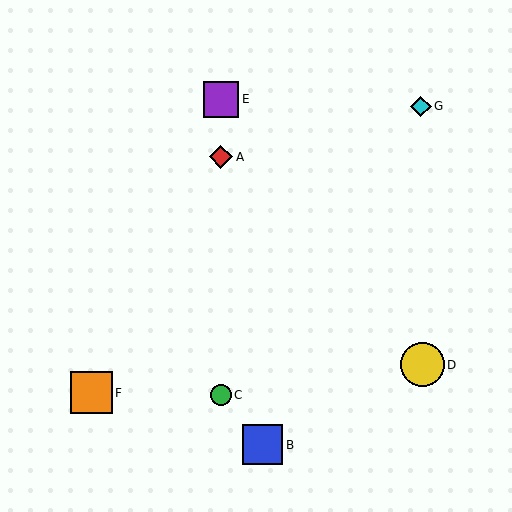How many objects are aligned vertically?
3 objects (A, C, E) are aligned vertically.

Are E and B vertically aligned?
No, E is at x≈221 and B is at x≈263.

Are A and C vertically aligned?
Yes, both are at x≈221.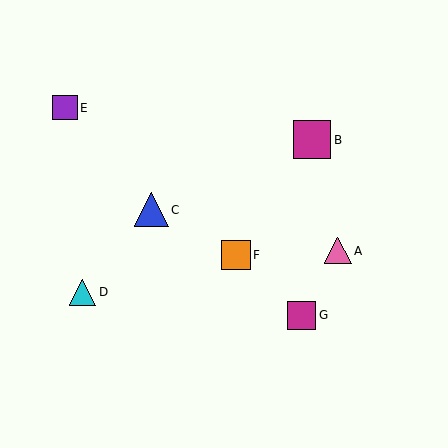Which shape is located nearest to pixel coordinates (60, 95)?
The purple square (labeled E) at (65, 108) is nearest to that location.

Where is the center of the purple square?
The center of the purple square is at (65, 108).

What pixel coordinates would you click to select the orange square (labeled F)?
Click at (236, 255) to select the orange square F.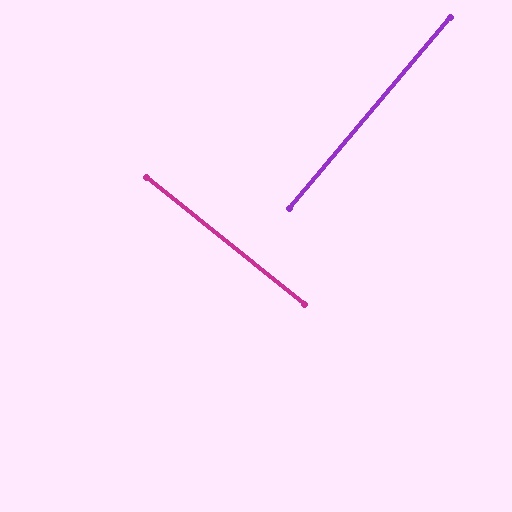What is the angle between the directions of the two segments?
Approximately 89 degrees.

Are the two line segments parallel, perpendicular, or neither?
Perpendicular — they meet at approximately 89°.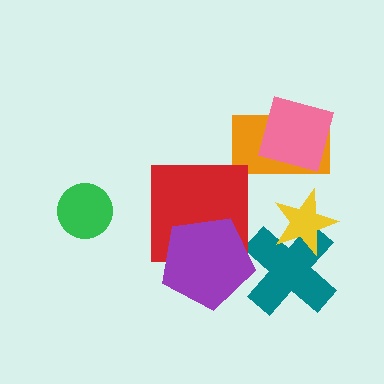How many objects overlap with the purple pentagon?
2 objects overlap with the purple pentagon.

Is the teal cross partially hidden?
Yes, it is partially covered by another shape.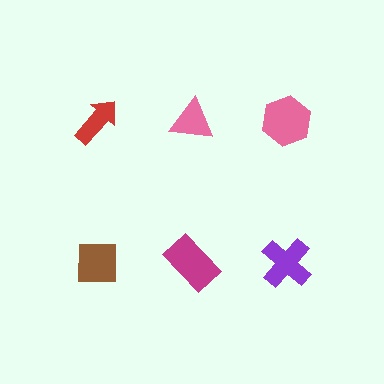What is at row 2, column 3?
A purple cross.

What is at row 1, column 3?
A pink hexagon.